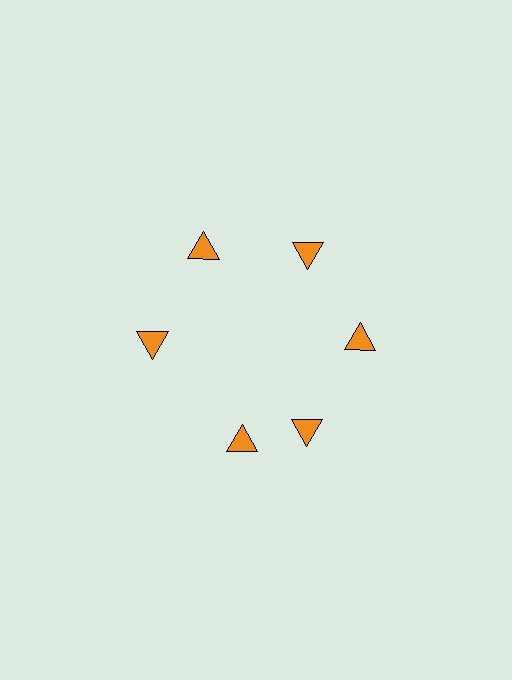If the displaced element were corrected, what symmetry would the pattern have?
It would have 6-fold rotational symmetry — the pattern would map onto itself every 60 degrees.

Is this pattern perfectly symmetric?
No. The 6 orange triangles are arranged in a ring, but one element near the 7 o'clock position is rotated out of alignment along the ring, breaking the 6-fold rotational symmetry.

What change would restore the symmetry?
The symmetry would be restored by rotating it back into even spacing with its neighbors so that all 6 triangles sit at equal angles and equal distance from the center.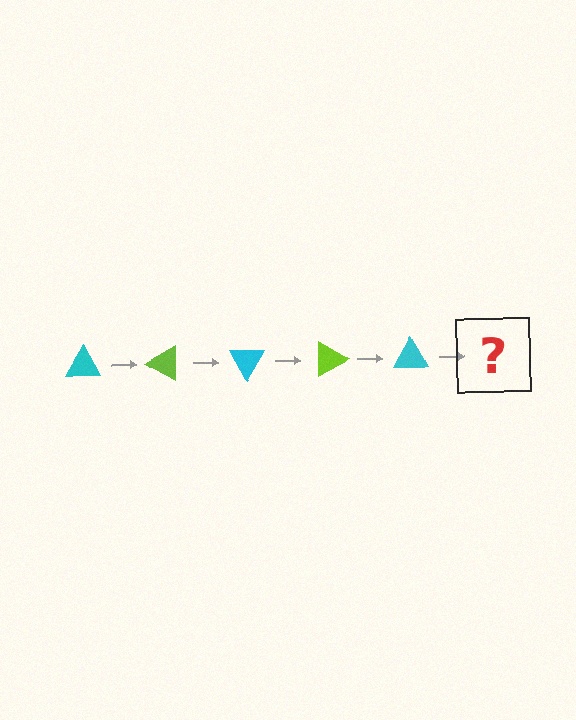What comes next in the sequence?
The next element should be a lime triangle, rotated 150 degrees from the start.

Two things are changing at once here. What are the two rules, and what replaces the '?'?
The two rules are that it rotates 30 degrees each step and the color cycles through cyan and lime. The '?' should be a lime triangle, rotated 150 degrees from the start.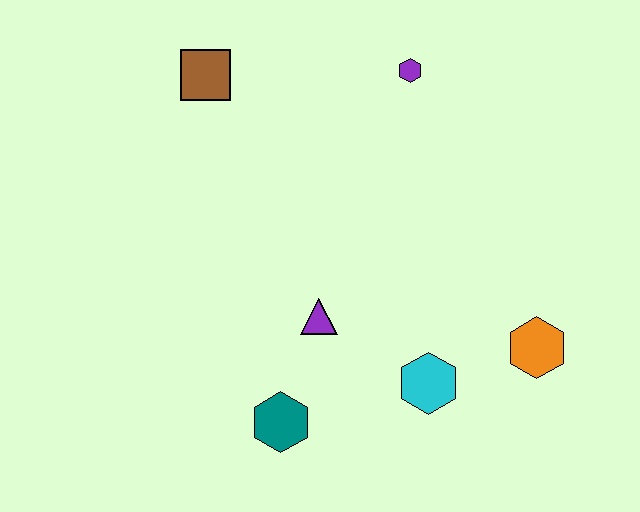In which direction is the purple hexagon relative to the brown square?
The purple hexagon is to the right of the brown square.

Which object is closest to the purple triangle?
The teal hexagon is closest to the purple triangle.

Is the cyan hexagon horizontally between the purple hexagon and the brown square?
No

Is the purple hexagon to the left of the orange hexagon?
Yes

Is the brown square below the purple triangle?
No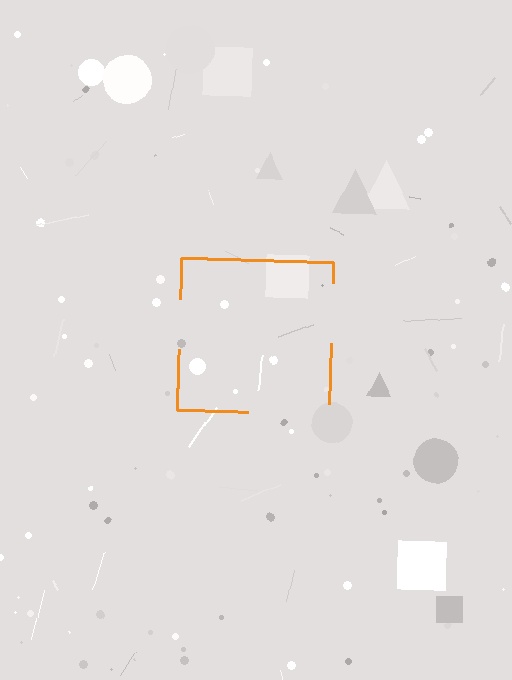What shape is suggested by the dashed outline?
The dashed outline suggests a square.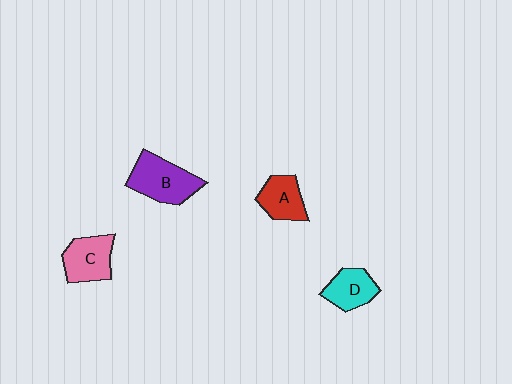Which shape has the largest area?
Shape B (purple).